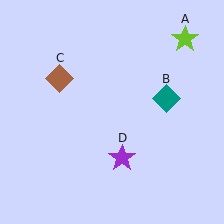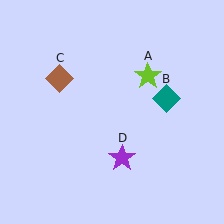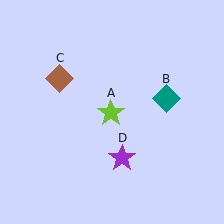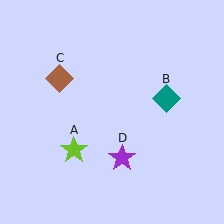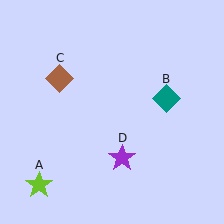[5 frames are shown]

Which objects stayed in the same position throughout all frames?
Teal diamond (object B) and brown diamond (object C) and purple star (object D) remained stationary.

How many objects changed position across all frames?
1 object changed position: lime star (object A).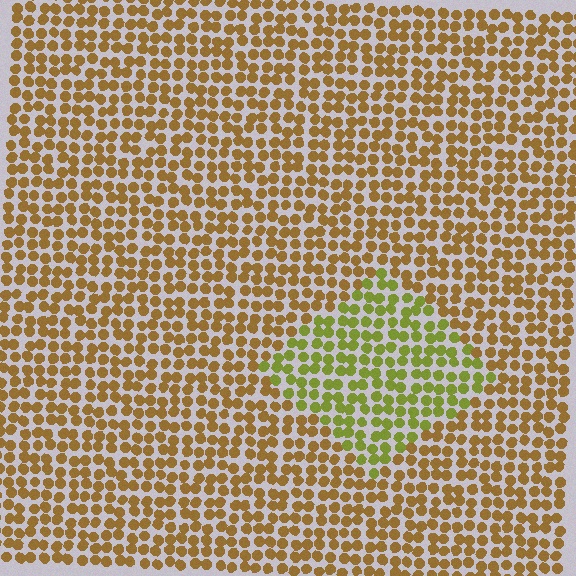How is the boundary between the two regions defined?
The boundary is defined purely by a slight shift in hue (about 39 degrees). Spacing, size, and orientation are identical on both sides.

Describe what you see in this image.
The image is filled with small brown elements in a uniform arrangement. A diamond-shaped region is visible where the elements are tinted to a slightly different hue, forming a subtle color boundary.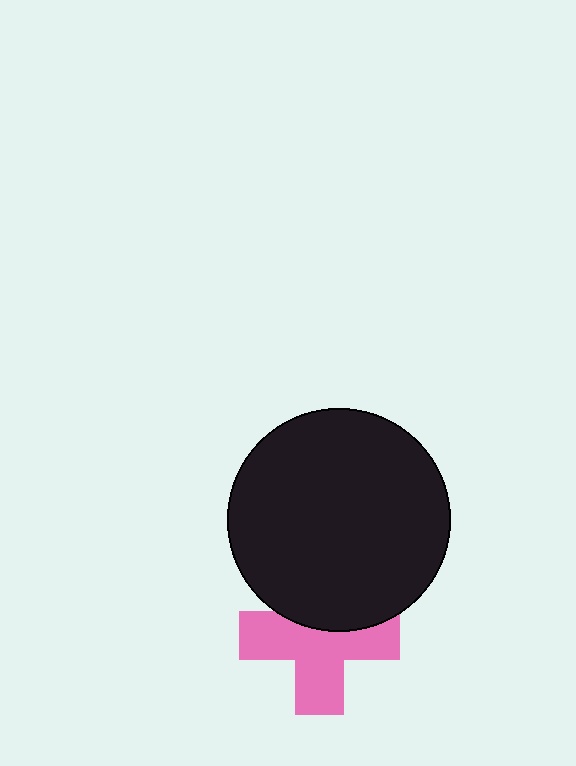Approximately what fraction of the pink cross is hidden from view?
Roughly 34% of the pink cross is hidden behind the black circle.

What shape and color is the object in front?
The object in front is a black circle.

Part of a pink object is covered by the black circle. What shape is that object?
It is a cross.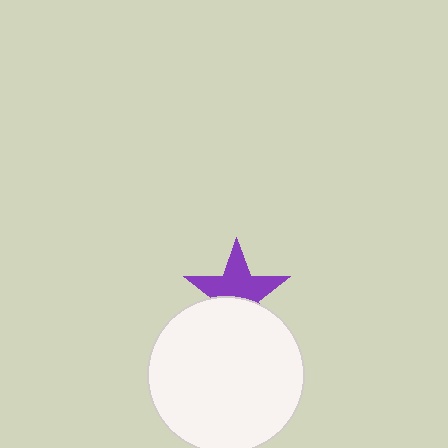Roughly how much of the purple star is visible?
About half of it is visible (roughly 61%).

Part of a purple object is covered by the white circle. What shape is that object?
It is a star.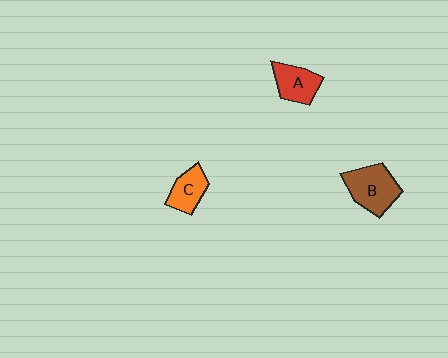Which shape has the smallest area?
Shape C (orange).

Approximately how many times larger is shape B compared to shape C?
Approximately 1.5 times.